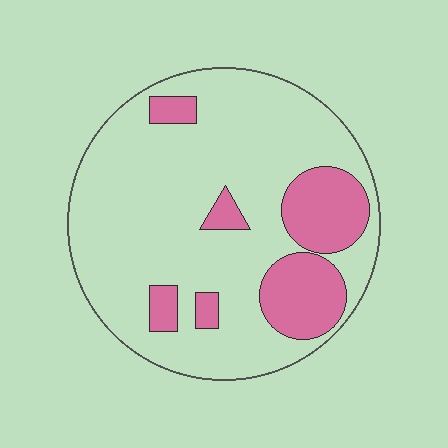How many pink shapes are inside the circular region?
6.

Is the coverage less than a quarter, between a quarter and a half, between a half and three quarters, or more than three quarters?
Less than a quarter.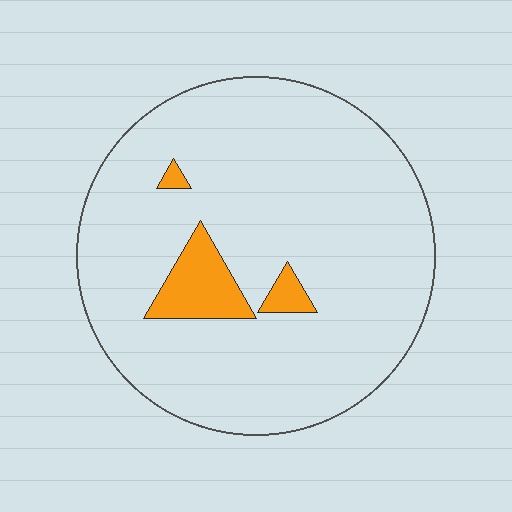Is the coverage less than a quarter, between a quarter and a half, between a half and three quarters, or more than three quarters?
Less than a quarter.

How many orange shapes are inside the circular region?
3.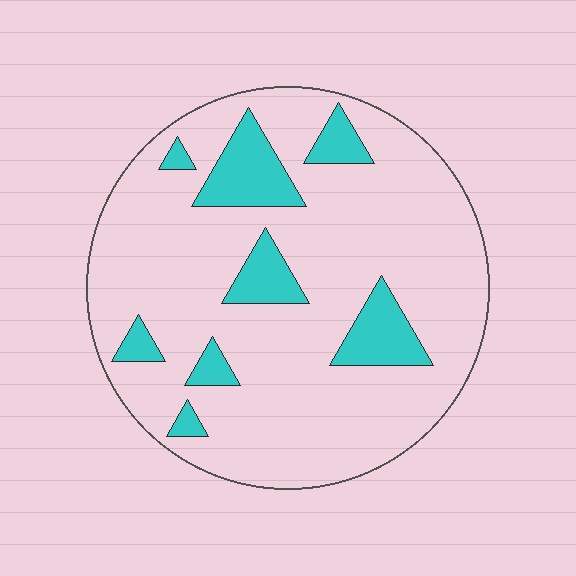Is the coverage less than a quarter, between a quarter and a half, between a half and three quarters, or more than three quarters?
Less than a quarter.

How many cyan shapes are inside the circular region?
8.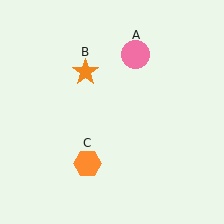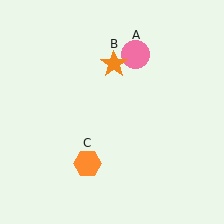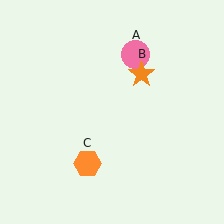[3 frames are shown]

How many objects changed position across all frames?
1 object changed position: orange star (object B).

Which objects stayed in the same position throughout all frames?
Pink circle (object A) and orange hexagon (object C) remained stationary.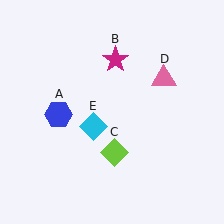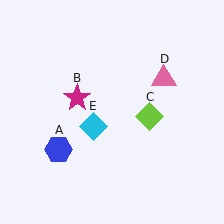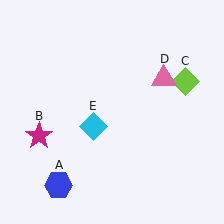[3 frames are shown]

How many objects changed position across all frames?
3 objects changed position: blue hexagon (object A), magenta star (object B), lime diamond (object C).